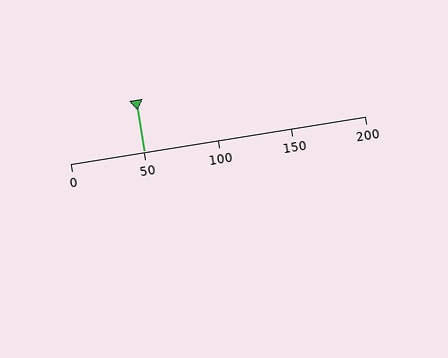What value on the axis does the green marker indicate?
The marker indicates approximately 50.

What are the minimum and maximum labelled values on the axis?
The axis runs from 0 to 200.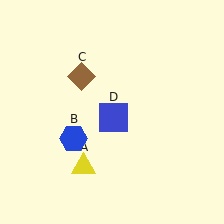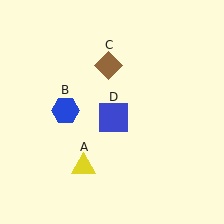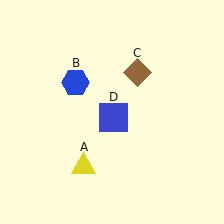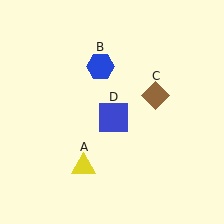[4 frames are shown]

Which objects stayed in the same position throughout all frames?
Yellow triangle (object A) and blue square (object D) remained stationary.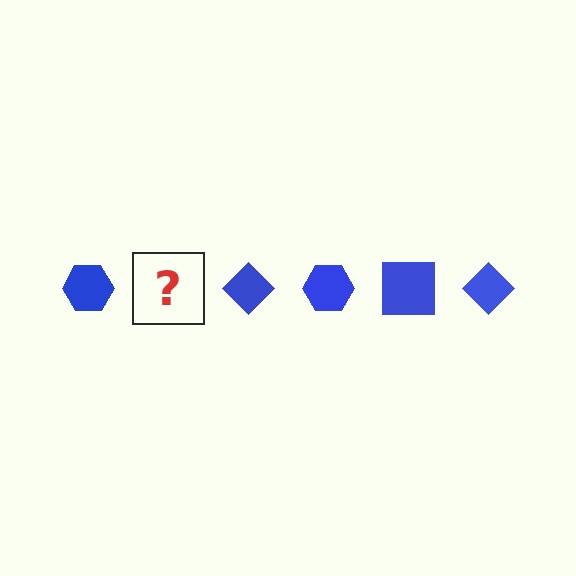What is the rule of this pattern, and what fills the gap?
The rule is that the pattern cycles through hexagon, square, diamond shapes in blue. The gap should be filled with a blue square.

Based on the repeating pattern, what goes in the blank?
The blank should be a blue square.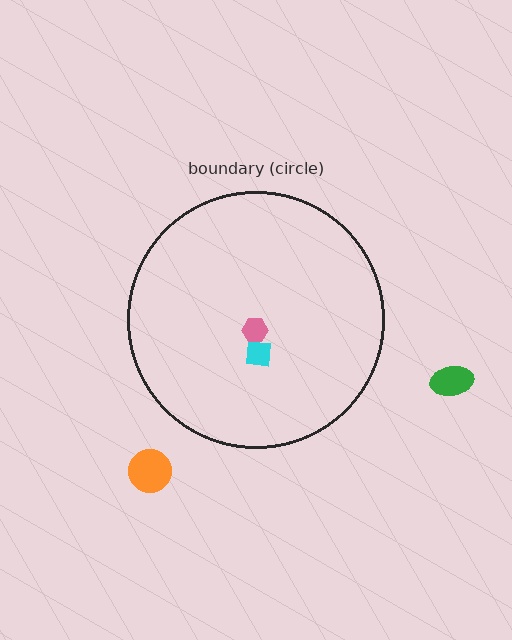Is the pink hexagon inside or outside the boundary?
Inside.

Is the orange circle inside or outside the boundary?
Outside.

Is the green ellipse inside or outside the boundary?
Outside.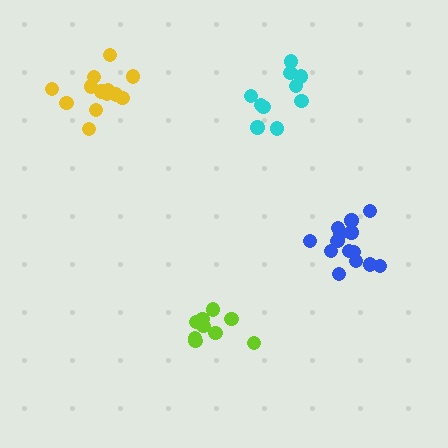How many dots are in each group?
Group 1: 9 dots, Group 2: 13 dots, Group 3: 14 dots, Group 4: 10 dots (46 total).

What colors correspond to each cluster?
The clusters are colored: lime, yellow, blue, cyan.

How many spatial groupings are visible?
There are 4 spatial groupings.